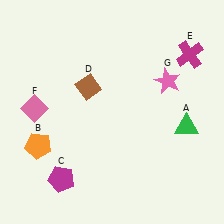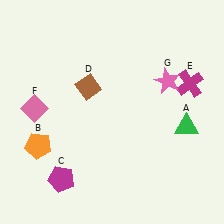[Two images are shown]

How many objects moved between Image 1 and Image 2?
1 object moved between the two images.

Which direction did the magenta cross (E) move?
The magenta cross (E) moved down.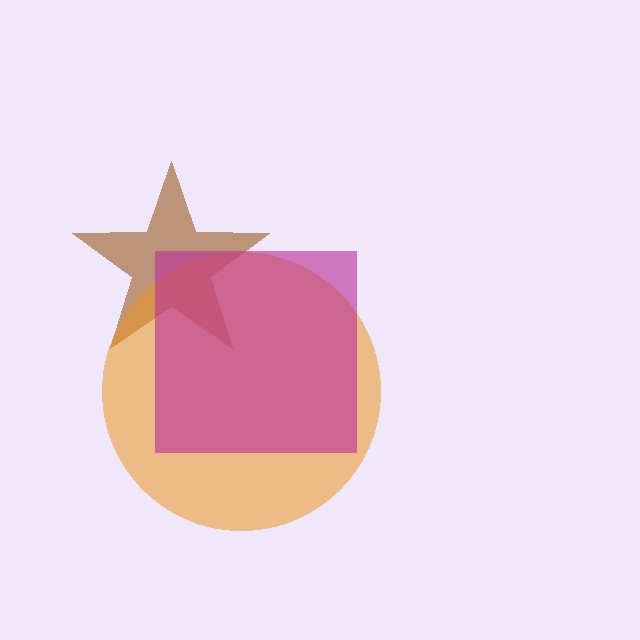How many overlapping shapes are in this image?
There are 3 overlapping shapes in the image.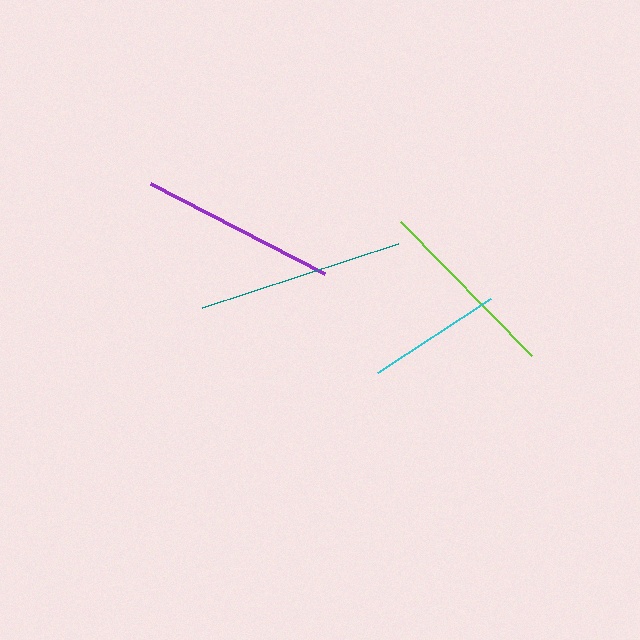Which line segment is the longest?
The teal line is the longest at approximately 206 pixels.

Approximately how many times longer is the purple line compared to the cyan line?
The purple line is approximately 1.4 times the length of the cyan line.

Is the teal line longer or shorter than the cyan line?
The teal line is longer than the cyan line.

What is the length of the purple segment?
The purple segment is approximately 196 pixels long.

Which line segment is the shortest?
The cyan line is the shortest at approximately 135 pixels.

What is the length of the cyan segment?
The cyan segment is approximately 135 pixels long.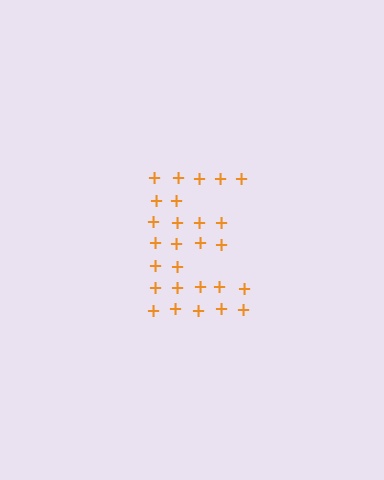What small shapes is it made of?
It is made of small plus signs.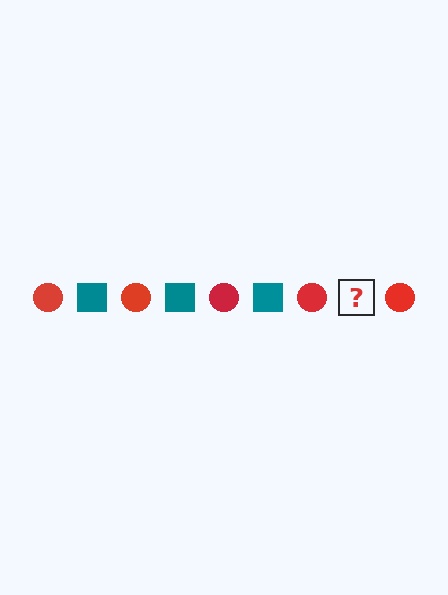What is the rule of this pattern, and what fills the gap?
The rule is that the pattern alternates between red circle and teal square. The gap should be filled with a teal square.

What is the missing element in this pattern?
The missing element is a teal square.